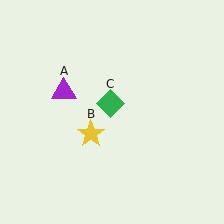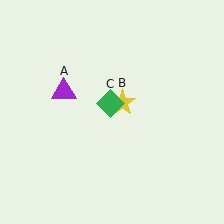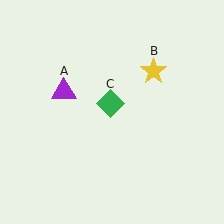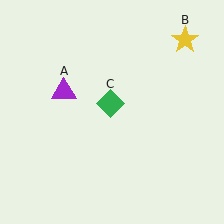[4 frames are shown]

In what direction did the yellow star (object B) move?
The yellow star (object B) moved up and to the right.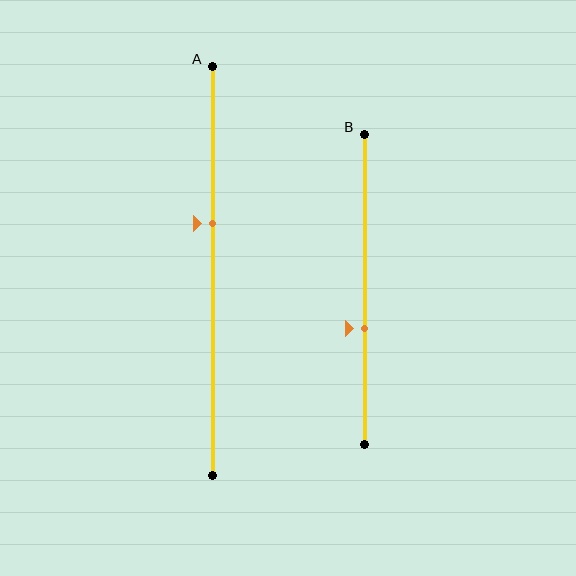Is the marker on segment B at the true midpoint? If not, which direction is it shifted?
No, the marker on segment B is shifted downward by about 13% of the segment length.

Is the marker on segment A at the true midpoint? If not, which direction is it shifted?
No, the marker on segment A is shifted upward by about 12% of the segment length.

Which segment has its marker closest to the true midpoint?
Segment A has its marker closest to the true midpoint.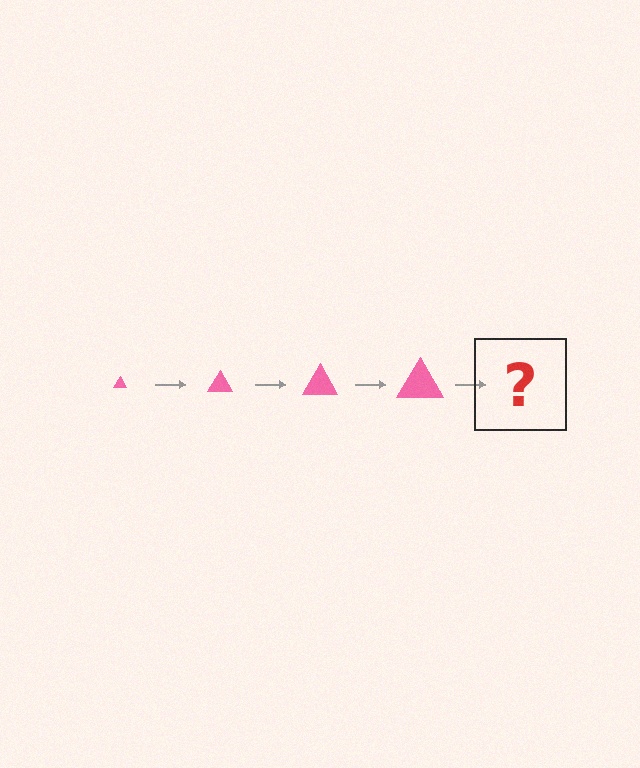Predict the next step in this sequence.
The next step is a pink triangle, larger than the previous one.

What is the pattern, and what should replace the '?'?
The pattern is that the triangle gets progressively larger each step. The '?' should be a pink triangle, larger than the previous one.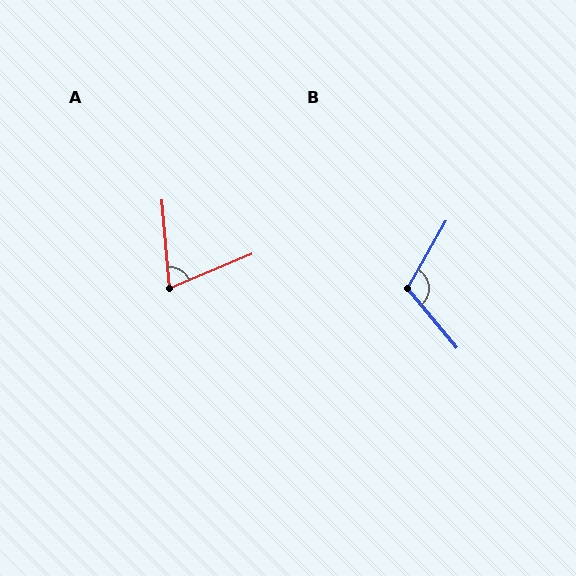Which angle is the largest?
B, at approximately 110 degrees.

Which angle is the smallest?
A, at approximately 73 degrees.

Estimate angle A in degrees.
Approximately 73 degrees.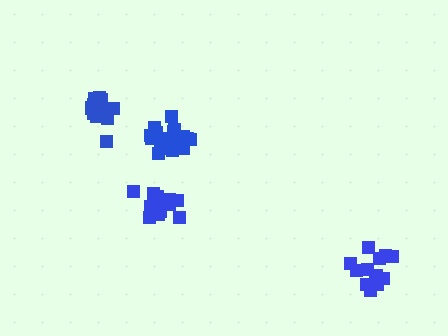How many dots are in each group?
Group 1: 14 dots, Group 2: 18 dots, Group 3: 14 dots, Group 4: 19 dots (65 total).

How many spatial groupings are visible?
There are 4 spatial groupings.